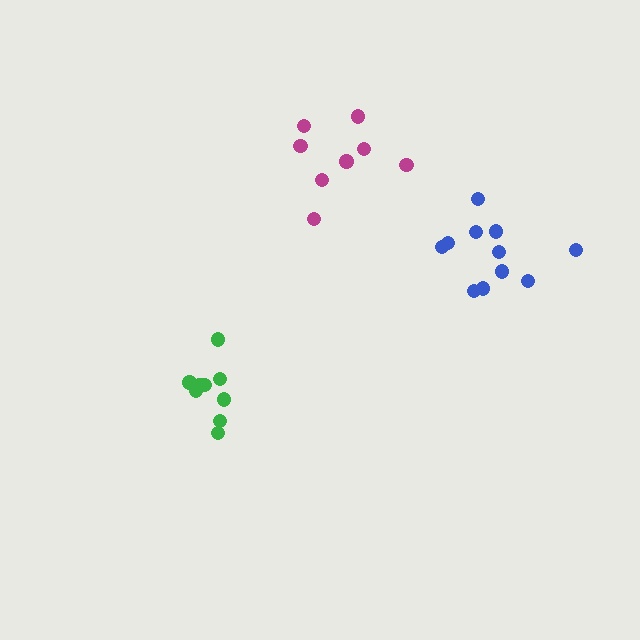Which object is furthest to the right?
The blue cluster is rightmost.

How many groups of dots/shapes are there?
There are 3 groups.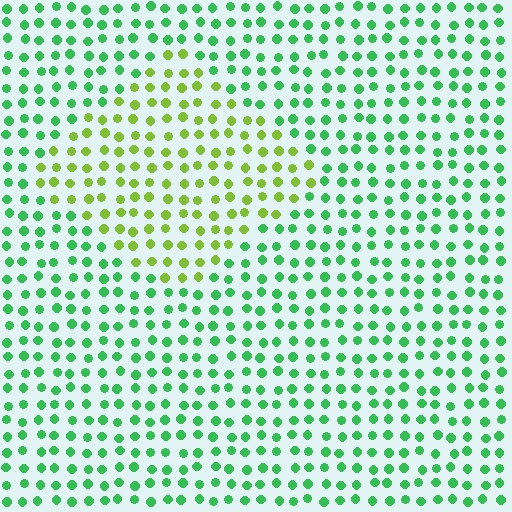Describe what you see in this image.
The image is filled with small green elements in a uniform arrangement. A diamond-shaped region is visible where the elements are tinted to a slightly different hue, forming a subtle color boundary.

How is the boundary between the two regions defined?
The boundary is defined purely by a slight shift in hue (about 46 degrees). Spacing, size, and orientation are identical on both sides.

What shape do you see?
I see a diamond.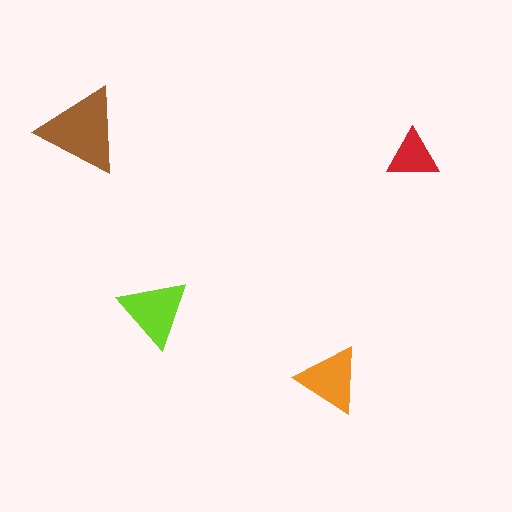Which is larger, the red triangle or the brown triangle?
The brown one.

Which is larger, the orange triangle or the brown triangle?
The brown one.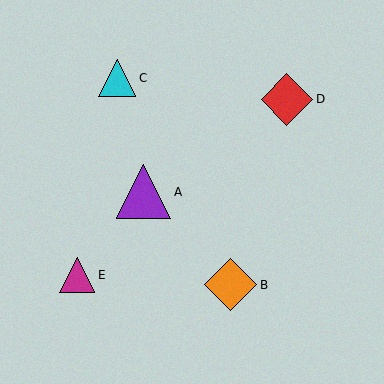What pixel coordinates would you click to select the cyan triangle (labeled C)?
Click at (118, 78) to select the cyan triangle C.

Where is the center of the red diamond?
The center of the red diamond is at (287, 100).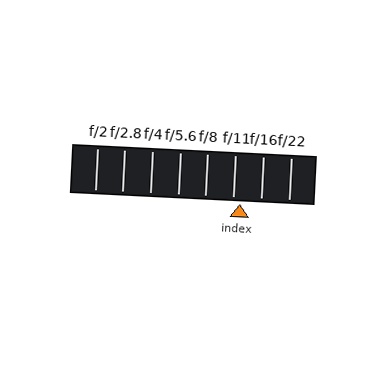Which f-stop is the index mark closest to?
The index mark is closest to f/11.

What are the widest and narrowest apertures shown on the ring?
The widest aperture shown is f/2 and the narrowest is f/22.